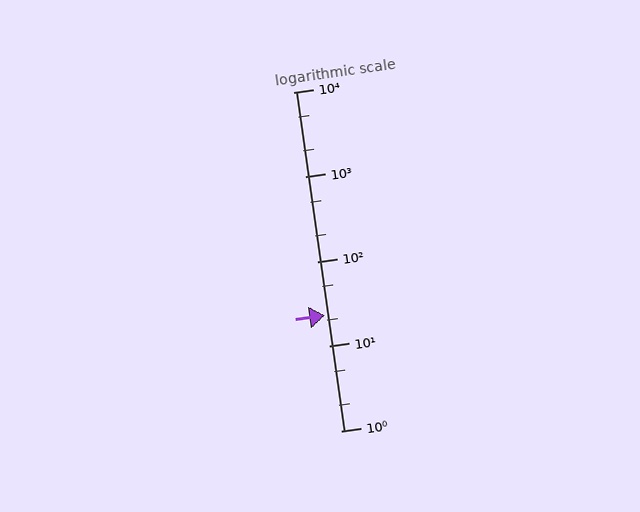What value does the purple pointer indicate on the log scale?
The pointer indicates approximately 23.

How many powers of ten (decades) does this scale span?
The scale spans 4 decades, from 1 to 10000.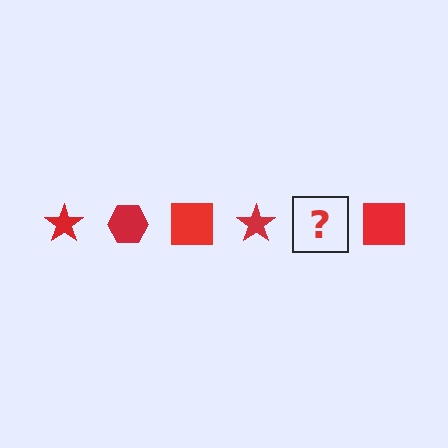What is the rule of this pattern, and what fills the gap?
The rule is that the pattern cycles through star, hexagon, square shapes in red. The gap should be filled with a red hexagon.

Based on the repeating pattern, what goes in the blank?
The blank should be a red hexagon.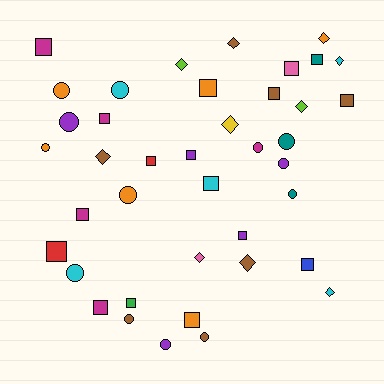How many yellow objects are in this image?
There is 1 yellow object.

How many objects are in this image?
There are 40 objects.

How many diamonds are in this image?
There are 10 diamonds.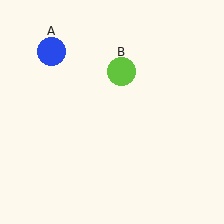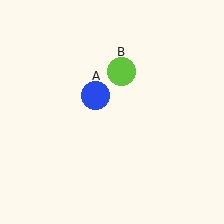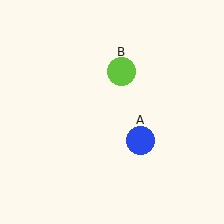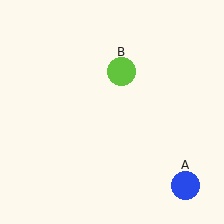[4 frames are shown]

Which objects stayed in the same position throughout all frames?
Lime circle (object B) remained stationary.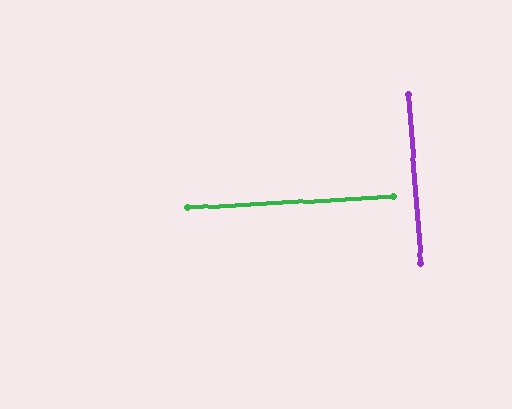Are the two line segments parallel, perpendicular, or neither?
Perpendicular — they meet at approximately 89°.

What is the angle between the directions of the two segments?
Approximately 89 degrees.